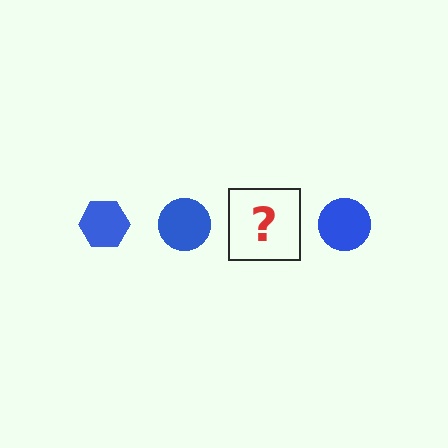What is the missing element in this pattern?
The missing element is a blue hexagon.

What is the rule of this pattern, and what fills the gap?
The rule is that the pattern cycles through hexagon, circle shapes in blue. The gap should be filled with a blue hexagon.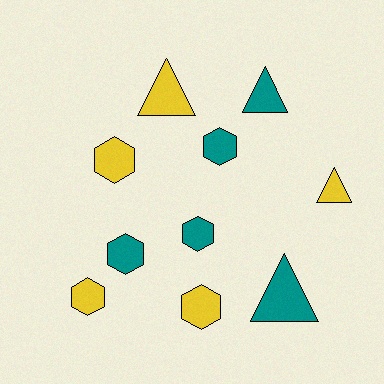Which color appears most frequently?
Yellow, with 5 objects.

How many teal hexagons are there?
There are 3 teal hexagons.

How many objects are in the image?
There are 10 objects.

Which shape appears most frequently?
Hexagon, with 6 objects.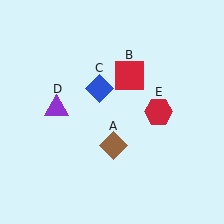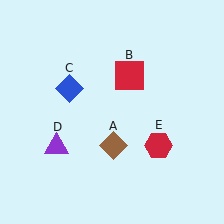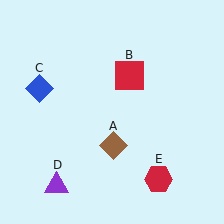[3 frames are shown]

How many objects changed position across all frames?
3 objects changed position: blue diamond (object C), purple triangle (object D), red hexagon (object E).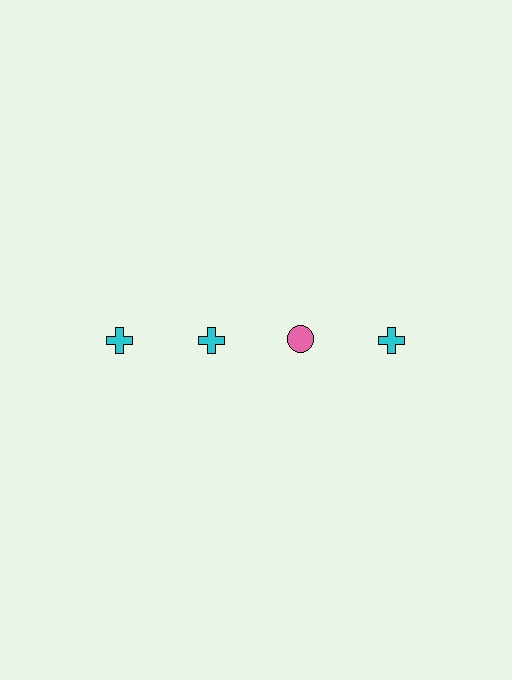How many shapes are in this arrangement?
There are 4 shapes arranged in a grid pattern.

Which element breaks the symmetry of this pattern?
The pink circle in the top row, center column breaks the symmetry. All other shapes are cyan crosses.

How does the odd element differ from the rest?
It differs in both color (pink instead of cyan) and shape (circle instead of cross).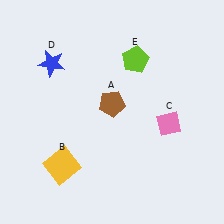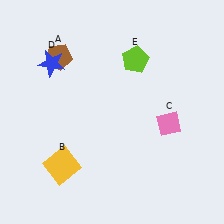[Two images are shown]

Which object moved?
The brown pentagon (A) moved left.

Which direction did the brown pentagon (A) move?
The brown pentagon (A) moved left.